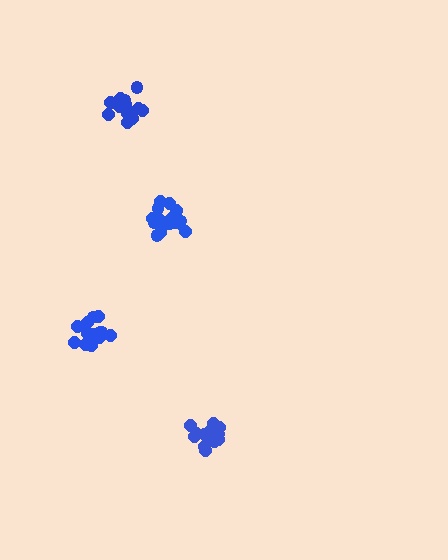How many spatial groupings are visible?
There are 4 spatial groupings.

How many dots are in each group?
Group 1: 15 dots, Group 2: 15 dots, Group 3: 19 dots, Group 4: 18 dots (67 total).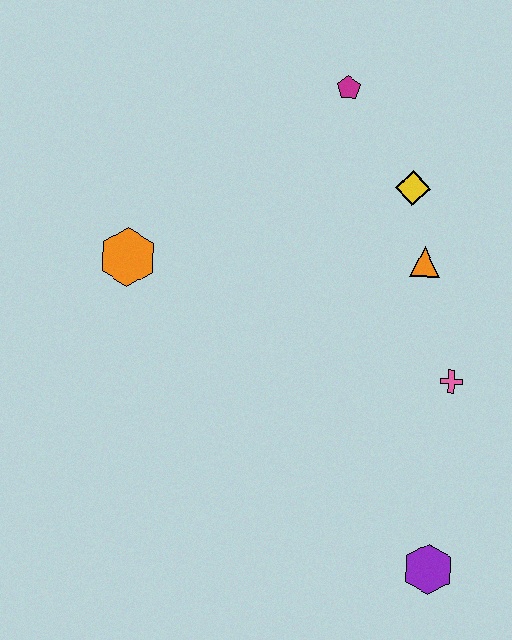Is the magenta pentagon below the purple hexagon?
No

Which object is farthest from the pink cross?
The orange hexagon is farthest from the pink cross.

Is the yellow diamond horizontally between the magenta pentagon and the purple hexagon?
Yes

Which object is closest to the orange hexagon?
The magenta pentagon is closest to the orange hexagon.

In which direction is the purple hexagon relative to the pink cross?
The purple hexagon is below the pink cross.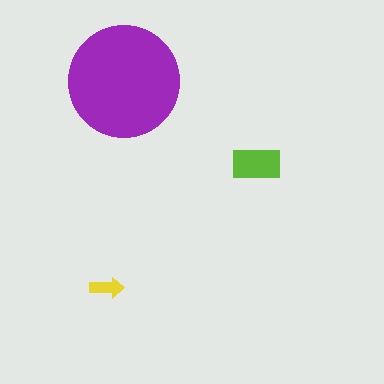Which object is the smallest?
The yellow arrow.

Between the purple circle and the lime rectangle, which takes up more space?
The purple circle.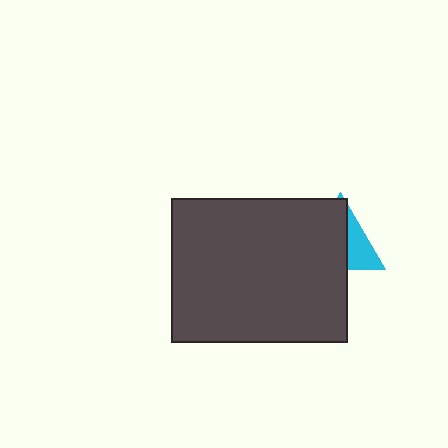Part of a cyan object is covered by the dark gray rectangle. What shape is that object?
It is a triangle.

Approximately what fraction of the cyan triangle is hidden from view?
Roughly 63% of the cyan triangle is hidden behind the dark gray rectangle.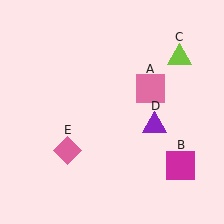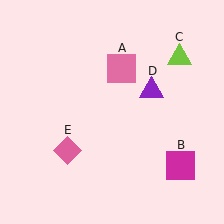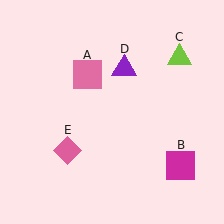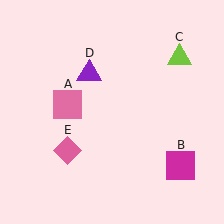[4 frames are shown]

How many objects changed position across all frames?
2 objects changed position: pink square (object A), purple triangle (object D).